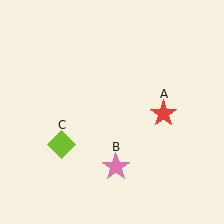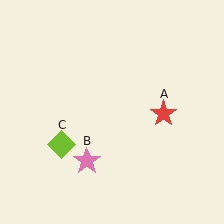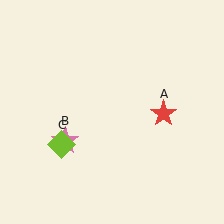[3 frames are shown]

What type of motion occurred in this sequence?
The pink star (object B) rotated clockwise around the center of the scene.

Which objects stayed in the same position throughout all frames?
Red star (object A) and lime diamond (object C) remained stationary.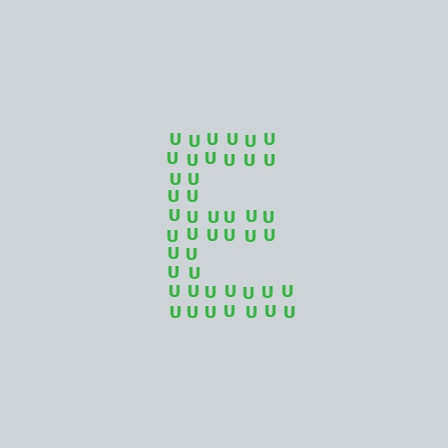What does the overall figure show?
The overall figure shows the letter E.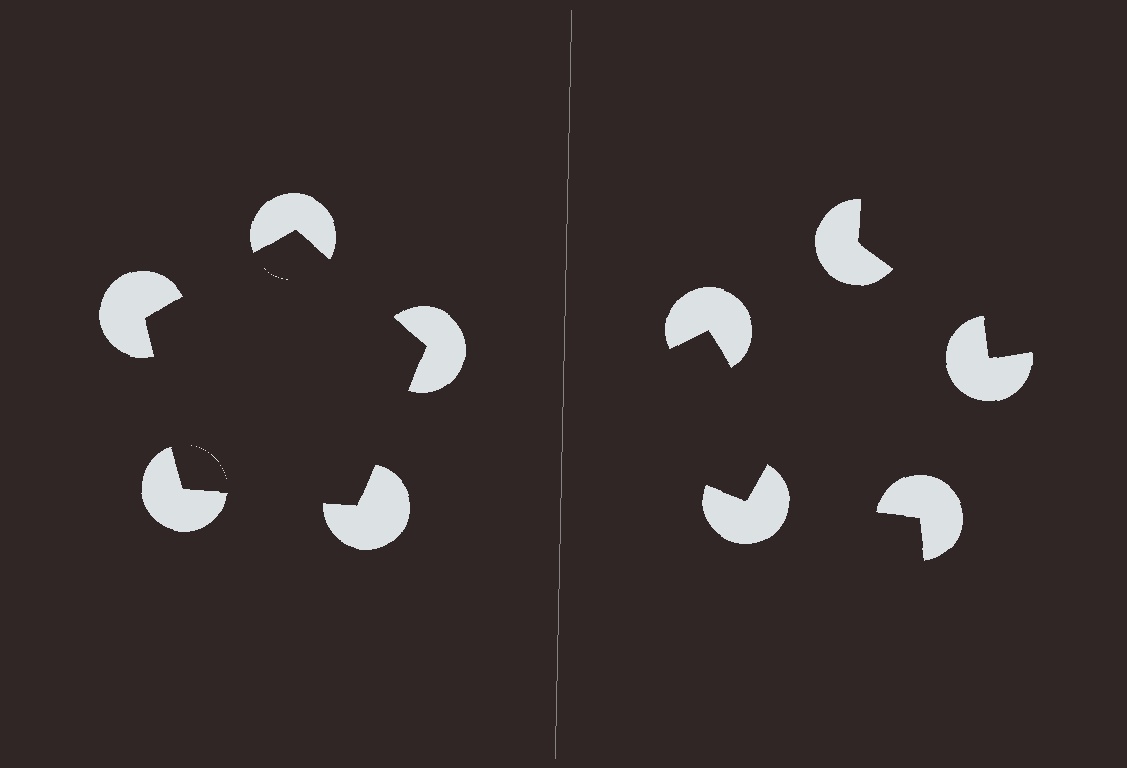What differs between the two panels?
The pac-man discs are positioned identically on both sides; only the wedge orientations differ. On the left they align to a pentagon; on the right they are misaligned.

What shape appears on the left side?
An illusory pentagon.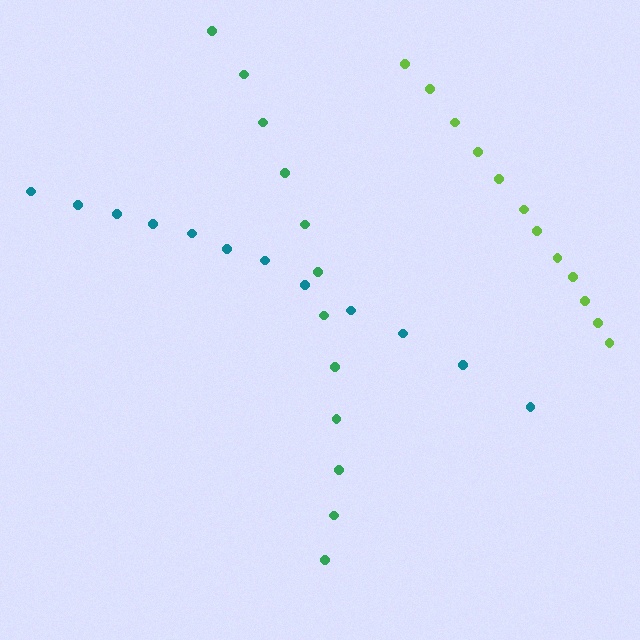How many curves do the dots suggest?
There are 3 distinct paths.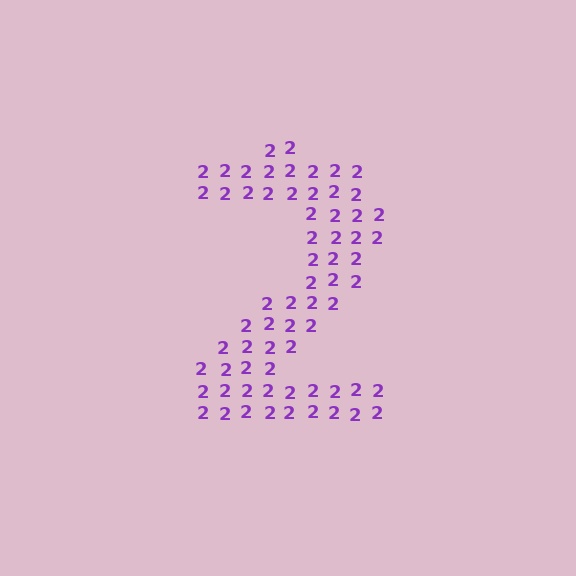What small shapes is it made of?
It is made of small digit 2's.